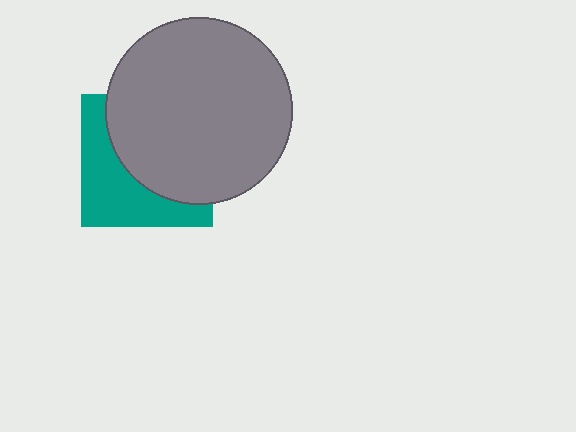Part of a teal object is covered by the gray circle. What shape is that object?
It is a square.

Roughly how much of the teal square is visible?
A small part of it is visible (roughly 42%).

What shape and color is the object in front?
The object in front is a gray circle.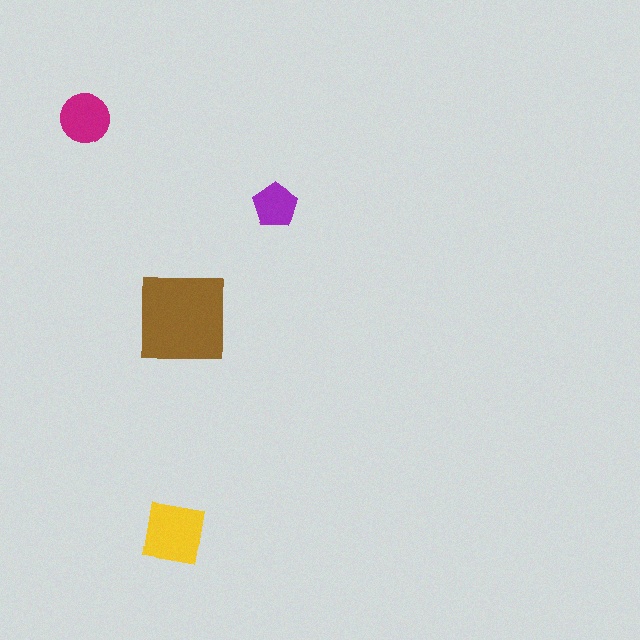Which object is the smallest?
The purple pentagon.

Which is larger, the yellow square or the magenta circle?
The yellow square.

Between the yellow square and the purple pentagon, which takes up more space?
The yellow square.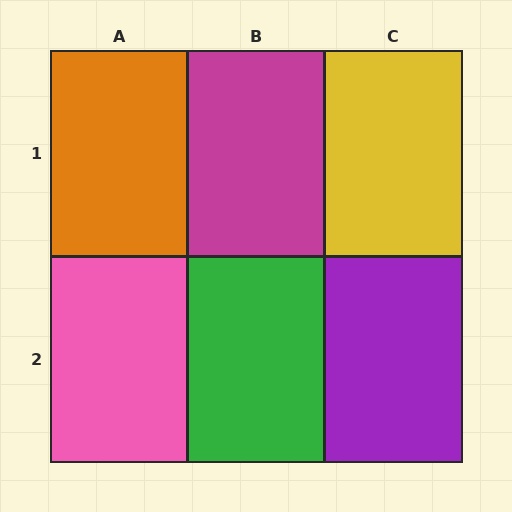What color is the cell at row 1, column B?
Magenta.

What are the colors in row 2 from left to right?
Pink, green, purple.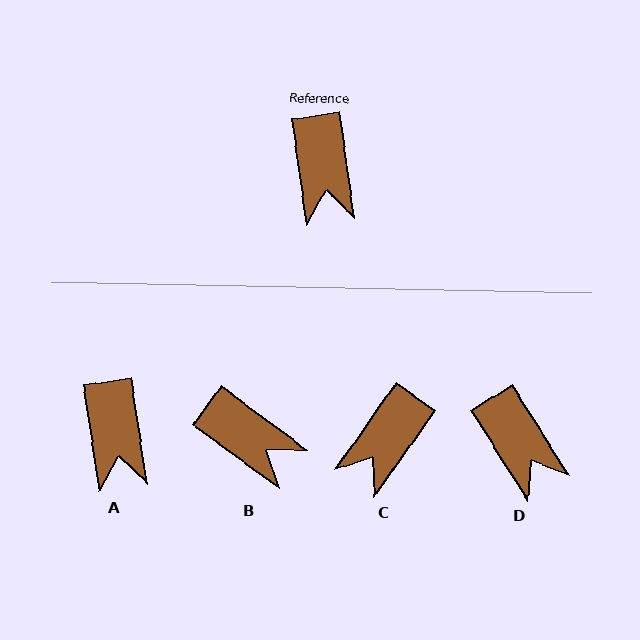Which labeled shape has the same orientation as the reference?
A.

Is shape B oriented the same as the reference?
No, it is off by about 45 degrees.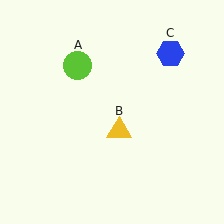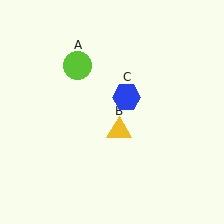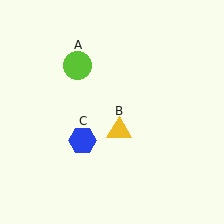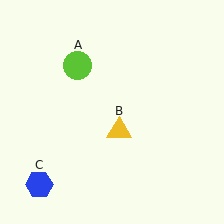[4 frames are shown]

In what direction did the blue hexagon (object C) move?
The blue hexagon (object C) moved down and to the left.